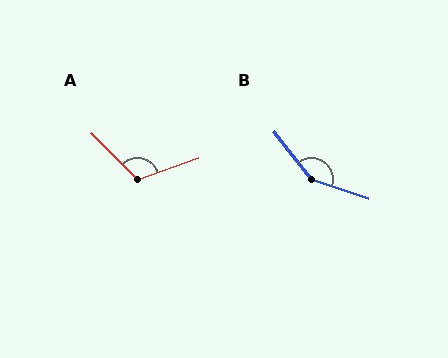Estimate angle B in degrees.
Approximately 148 degrees.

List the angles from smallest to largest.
A (116°), B (148°).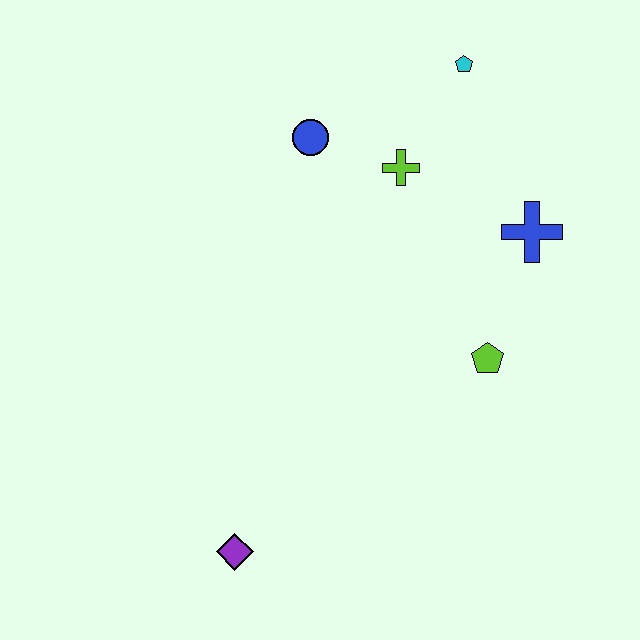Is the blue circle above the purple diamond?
Yes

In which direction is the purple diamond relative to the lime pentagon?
The purple diamond is to the left of the lime pentagon.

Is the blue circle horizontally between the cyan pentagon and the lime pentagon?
No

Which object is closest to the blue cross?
The lime pentagon is closest to the blue cross.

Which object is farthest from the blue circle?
The purple diamond is farthest from the blue circle.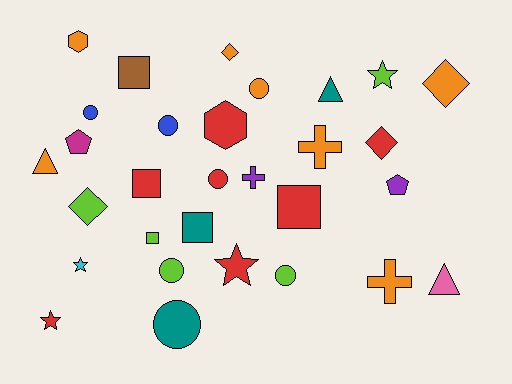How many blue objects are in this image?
There are 2 blue objects.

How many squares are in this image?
There are 5 squares.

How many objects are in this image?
There are 30 objects.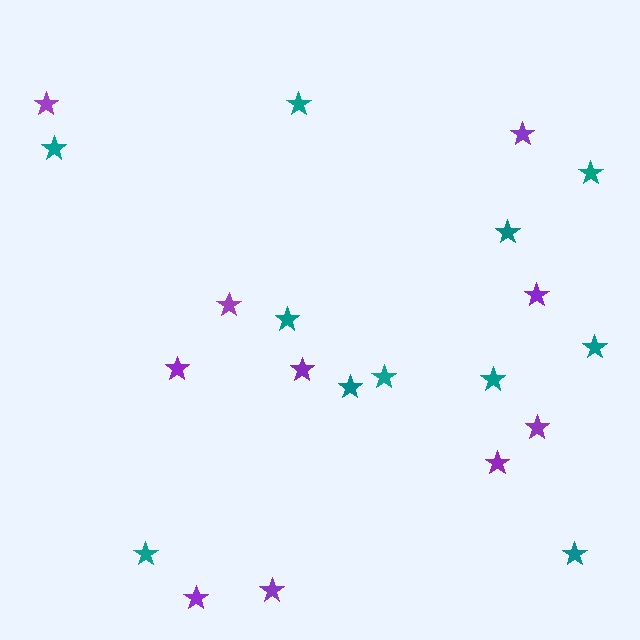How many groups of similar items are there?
There are 2 groups: one group of teal stars (11) and one group of purple stars (10).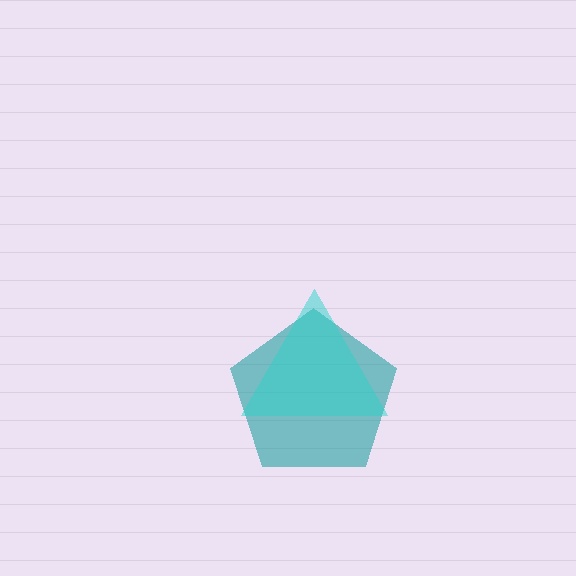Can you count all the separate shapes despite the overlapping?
Yes, there are 2 separate shapes.